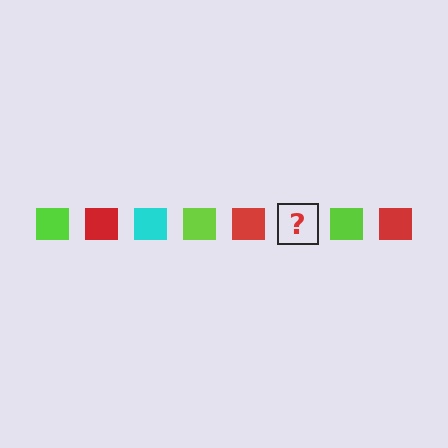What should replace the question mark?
The question mark should be replaced with a cyan square.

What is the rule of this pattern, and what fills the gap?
The rule is that the pattern cycles through lime, red, cyan squares. The gap should be filled with a cyan square.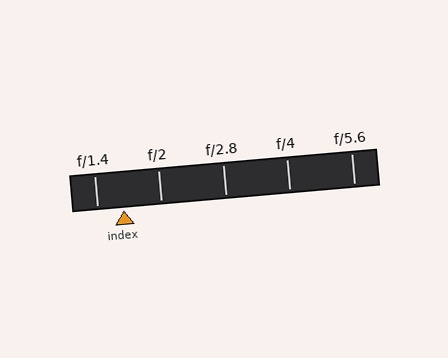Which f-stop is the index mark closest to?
The index mark is closest to f/1.4.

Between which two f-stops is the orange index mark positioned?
The index mark is between f/1.4 and f/2.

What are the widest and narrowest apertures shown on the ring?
The widest aperture shown is f/1.4 and the narrowest is f/5.6.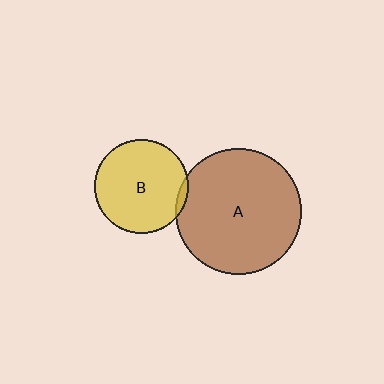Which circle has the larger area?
Circle A (brown).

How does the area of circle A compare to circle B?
Approximately 1.8 times.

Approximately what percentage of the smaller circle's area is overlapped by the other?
Approximately 5%.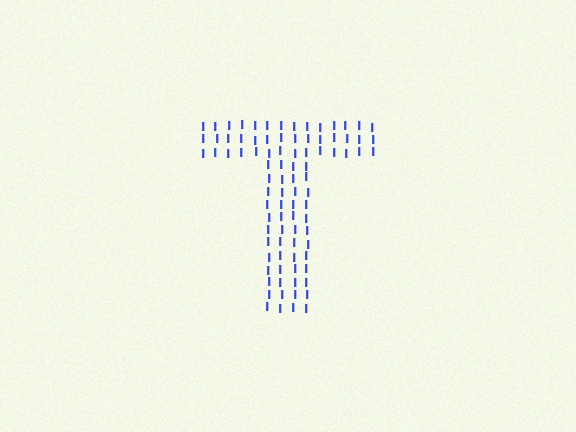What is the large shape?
The large shape is the letter T.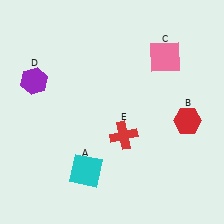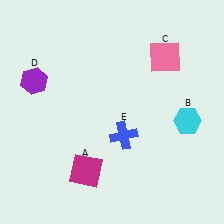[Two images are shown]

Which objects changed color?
A changed from cyan to magenta. B changed from red to cyan. E changed from red to blue.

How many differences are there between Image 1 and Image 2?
There are 3 differences between the two images.